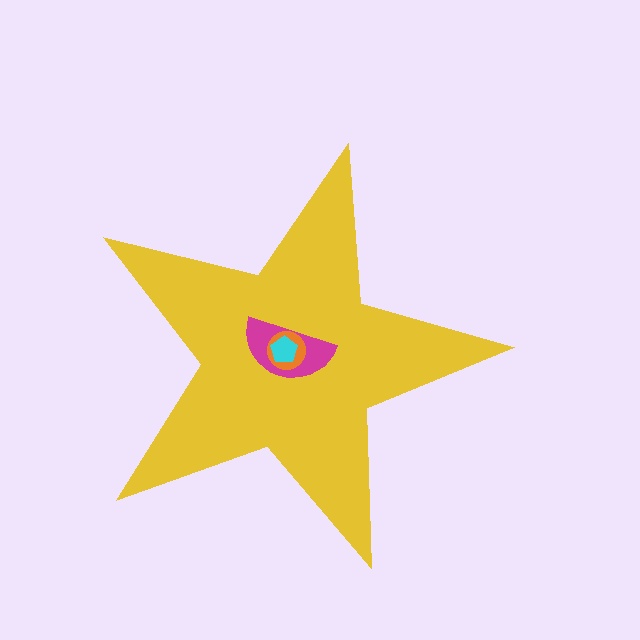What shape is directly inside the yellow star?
The magenta semicircle.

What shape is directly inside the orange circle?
The cyan pentagon.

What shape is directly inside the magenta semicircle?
The orange circle.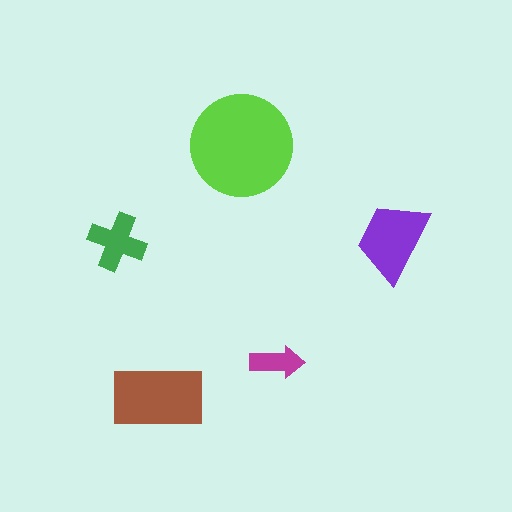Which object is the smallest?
The magenta arrow.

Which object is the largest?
The lime circle.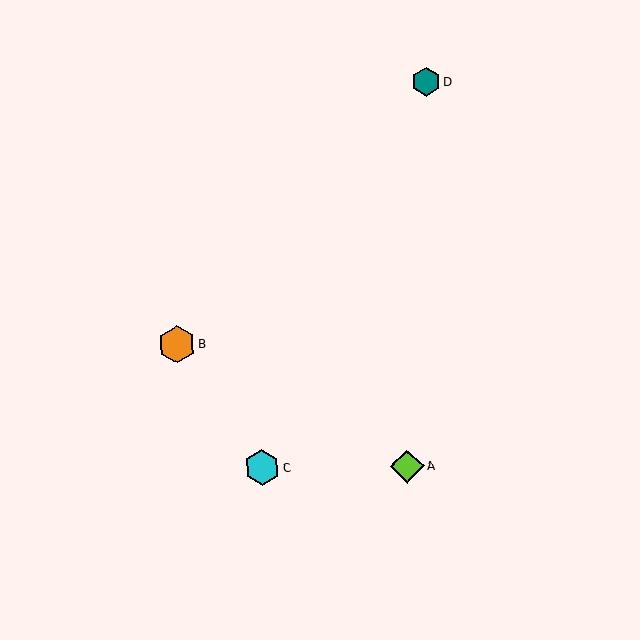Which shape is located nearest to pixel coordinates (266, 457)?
The cyan hexagon (labeled C) at (262, 468) is nearest to that location.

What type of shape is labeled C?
Shape C is a cyan hexagon.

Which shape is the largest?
The orange hexagon (labeled B) is the largest.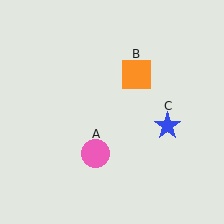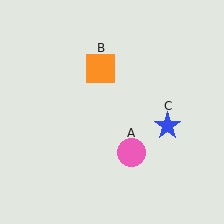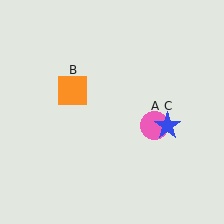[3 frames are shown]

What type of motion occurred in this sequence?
The pink circle (object A), orange square (object B) rotated counterclockwise around the center of the scene.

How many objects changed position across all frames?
2 objects changed position: pink circle (object A), orange square (object B).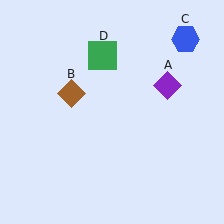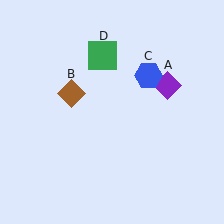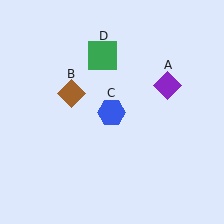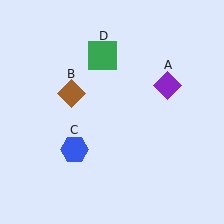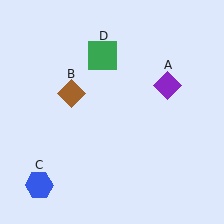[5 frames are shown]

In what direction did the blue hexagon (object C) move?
The blue hexagon (object C) moved down and to the left.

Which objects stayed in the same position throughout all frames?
Purple diamond (object A) and brown diamond (object B) and green square (object D) remained stationary.